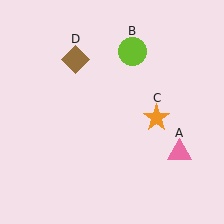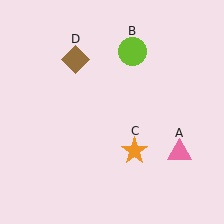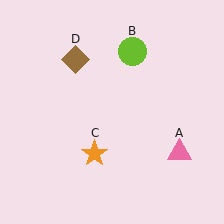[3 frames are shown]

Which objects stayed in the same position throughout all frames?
Pink triangle (object A) and lime circle (object B) and brown diamond (object D) remained stationary.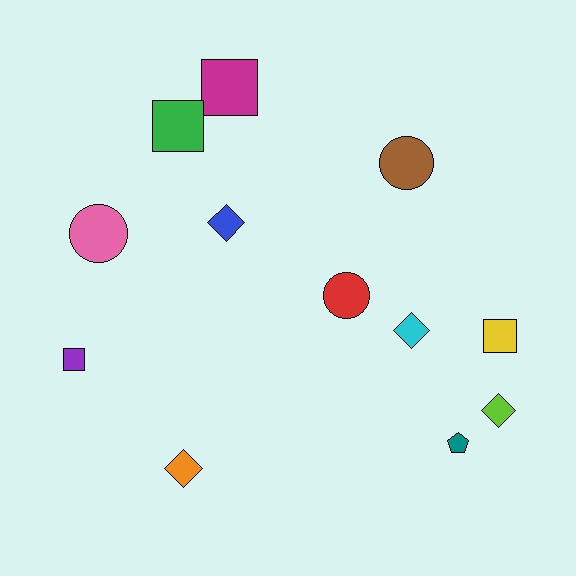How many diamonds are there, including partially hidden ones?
There are 4 diamonds.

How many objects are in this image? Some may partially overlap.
There are 12 objects.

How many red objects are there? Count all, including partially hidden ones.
There is 1 red object.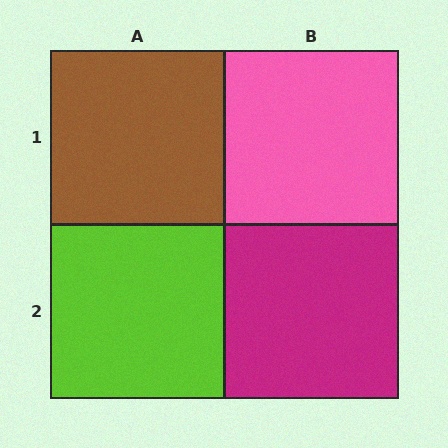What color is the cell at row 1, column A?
Brown.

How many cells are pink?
1 cell is pink.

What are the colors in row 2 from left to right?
Lime, magenta.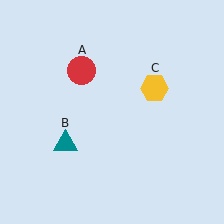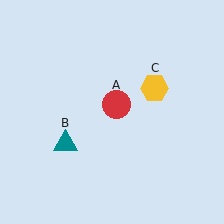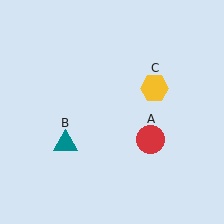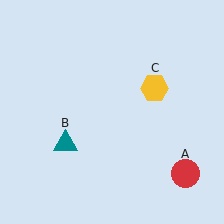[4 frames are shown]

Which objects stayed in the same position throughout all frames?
Teal triangle (object B) and yellow hexagon (object C) remained stationary.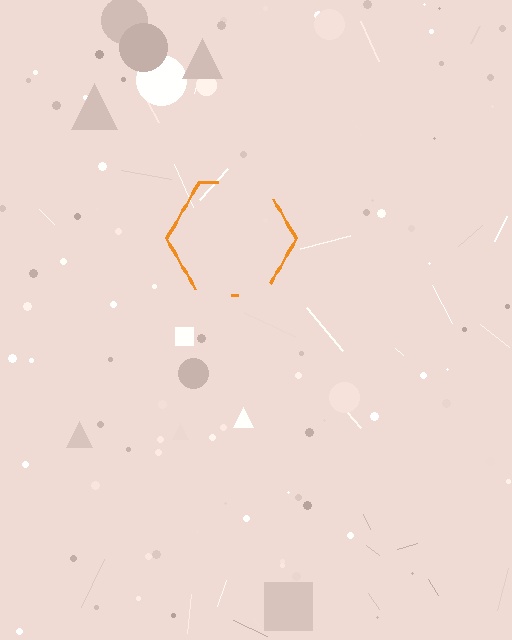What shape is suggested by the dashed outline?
The dashed outline suggests a hexagon.